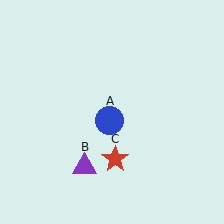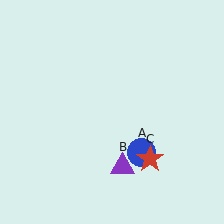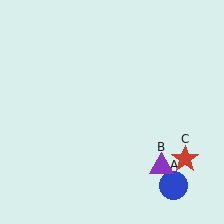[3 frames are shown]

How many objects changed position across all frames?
3 objects changed position: blue circle (object A), purple triangle (object B), red star (object C).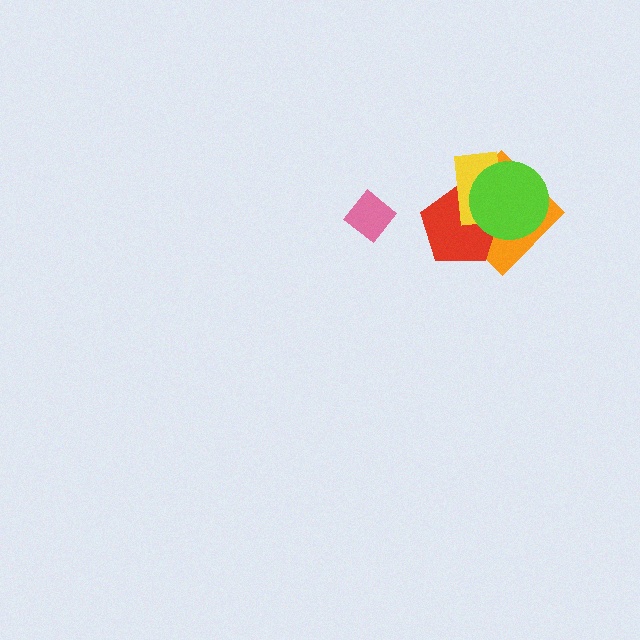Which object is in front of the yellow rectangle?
The lime circle is in front of the yellow rectangle.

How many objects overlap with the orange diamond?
3 objects overlap with the orange diamond.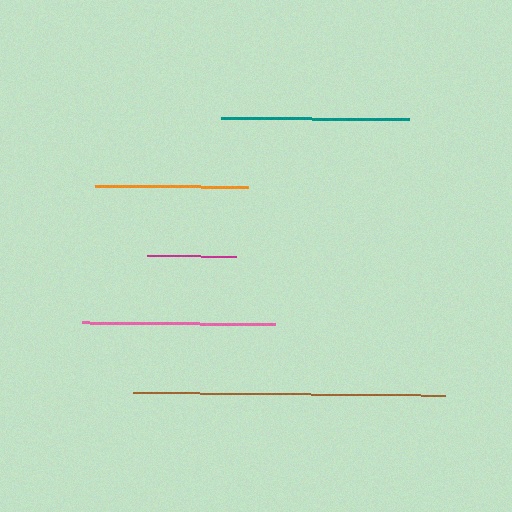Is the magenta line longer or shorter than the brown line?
The brown line is longer than the magenta line.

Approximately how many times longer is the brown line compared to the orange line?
The brown line is approximately 2.0 times the length of the orange line.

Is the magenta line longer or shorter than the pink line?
The pink line is longer than the magenta line.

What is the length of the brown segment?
The brown segment is approximately 312 pixels long.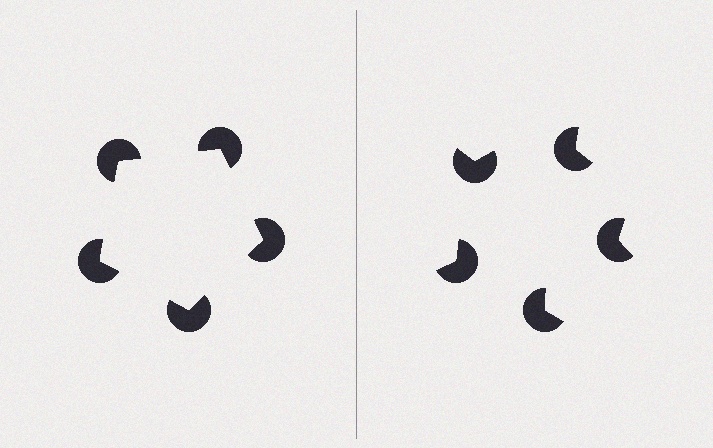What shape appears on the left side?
An illusory pentagon.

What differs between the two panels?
The pac-man discs are positioned identically on both sides; only the wedge orientations differ. On the left they align to a pentagon; on the right they are misaligned.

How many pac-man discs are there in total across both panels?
10 — 5 on each side.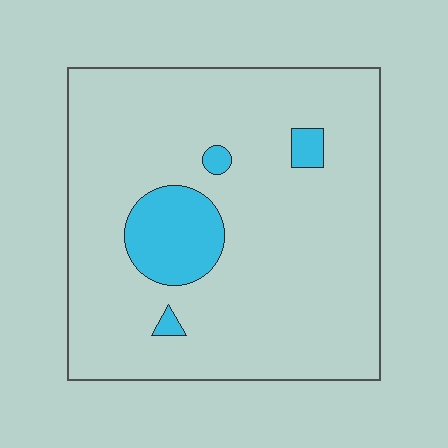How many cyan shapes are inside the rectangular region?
4.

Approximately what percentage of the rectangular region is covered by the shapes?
Approximately 10%.